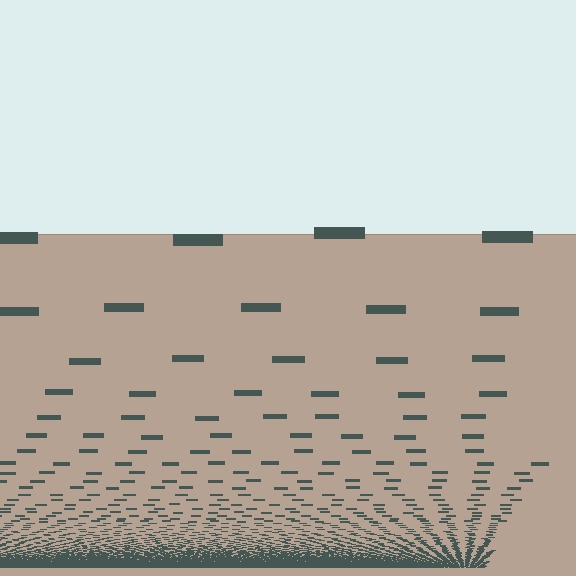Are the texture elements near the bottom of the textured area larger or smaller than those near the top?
Smaller. The gradient is inverted — elements near the bottom are smaller and denser.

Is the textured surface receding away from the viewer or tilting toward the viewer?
The surface appears to tilt toward the viewer. Texture elements get larger and sparser toward the top.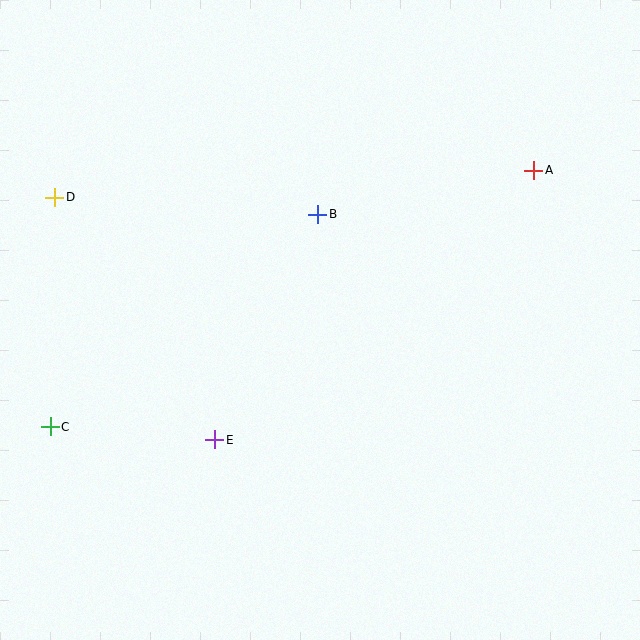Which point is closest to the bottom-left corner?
Point C is closest to the bottom-left corner.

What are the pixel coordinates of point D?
Point D is at (55, 197).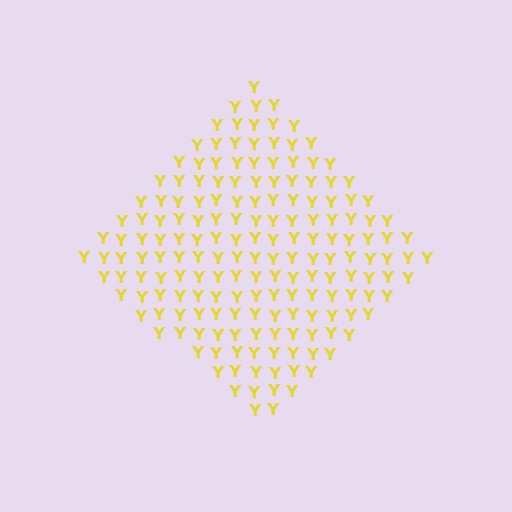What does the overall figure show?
The overall figure shows a diamond.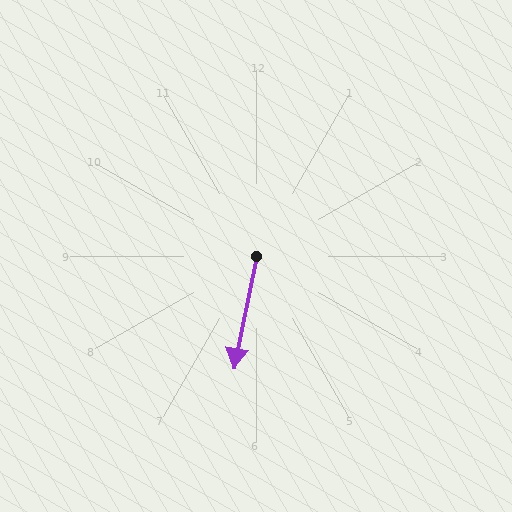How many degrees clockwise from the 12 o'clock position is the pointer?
Approximately 191 degrees.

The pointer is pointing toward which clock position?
Roughly 6 o'clock.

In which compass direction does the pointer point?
South.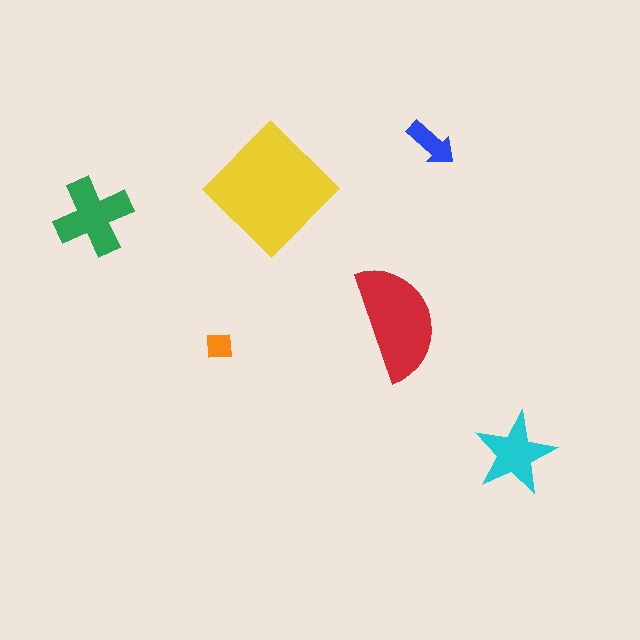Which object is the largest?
The yellow diamond.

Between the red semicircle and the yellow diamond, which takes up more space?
The yellow diamond.